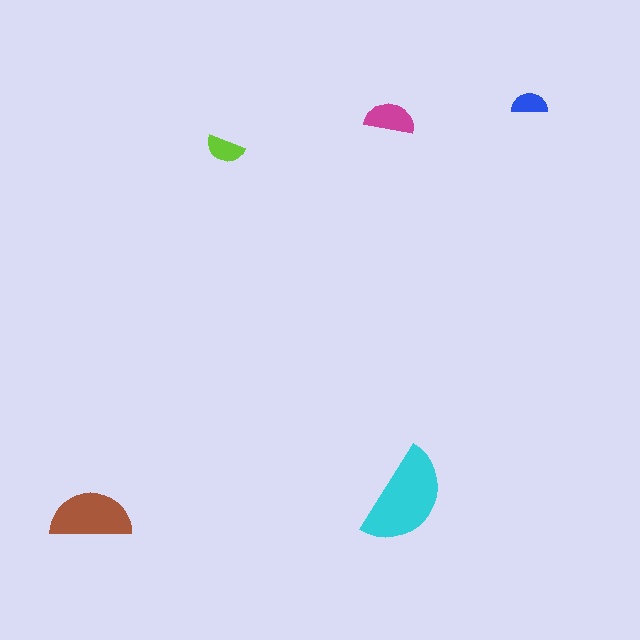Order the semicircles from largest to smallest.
the cyan one, the brown one, the magenta one, the lime one, the blue one.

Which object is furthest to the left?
The brown semicircle is leftmost.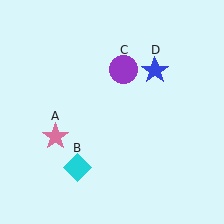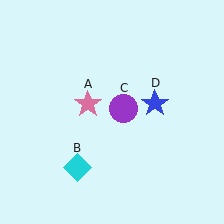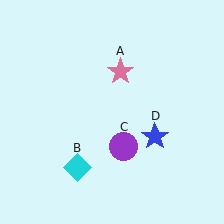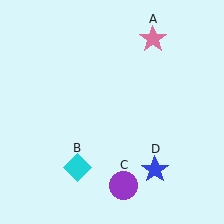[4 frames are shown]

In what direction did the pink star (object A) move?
The pink star (object A) moved up and to the right.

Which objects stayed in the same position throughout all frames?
Cyan diamond (object B) remained stationary.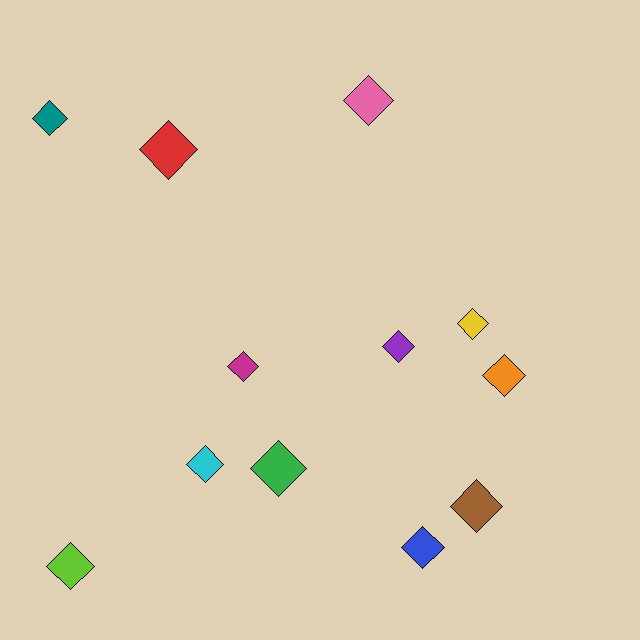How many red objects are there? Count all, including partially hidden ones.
There is 1 red object.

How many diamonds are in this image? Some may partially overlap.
There are 12 diamonds.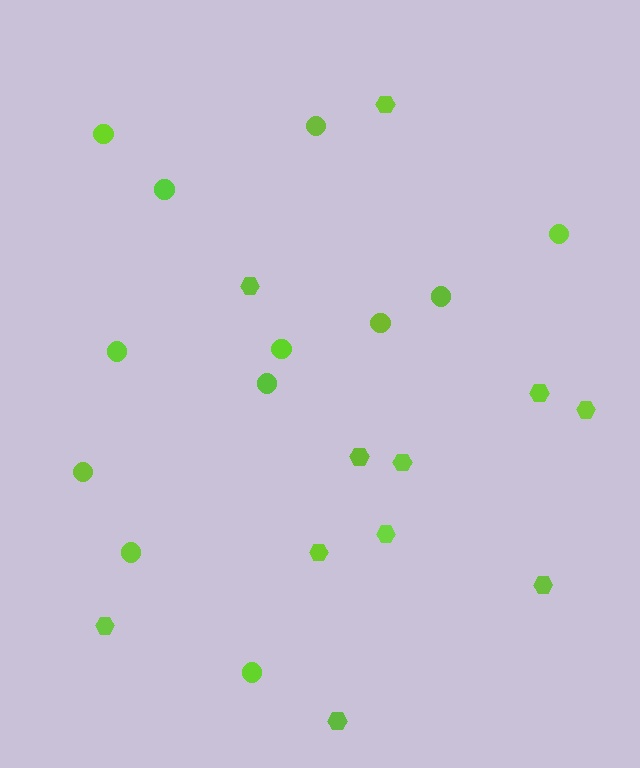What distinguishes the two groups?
There are 2 groups: one group of circles (12) and one group of hexagons (11).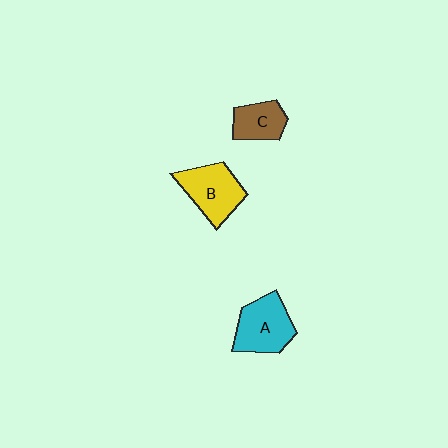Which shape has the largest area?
Shape A (cyan).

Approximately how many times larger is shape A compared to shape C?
Approximately 1.5 times.